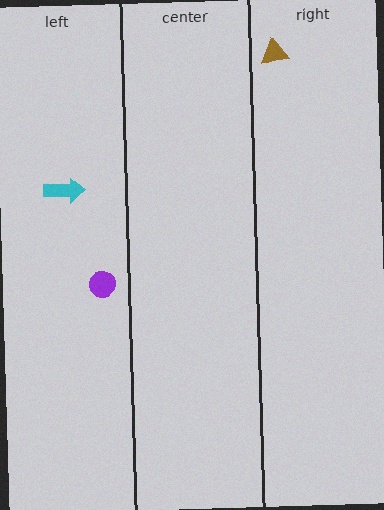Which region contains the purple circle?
The left region.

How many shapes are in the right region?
1.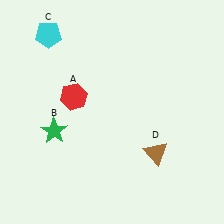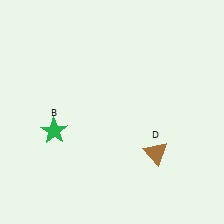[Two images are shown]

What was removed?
The cyan pentagon (C), the red hexagon (A) were removed in Image 2.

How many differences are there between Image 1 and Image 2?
There are 2 differences between the two images.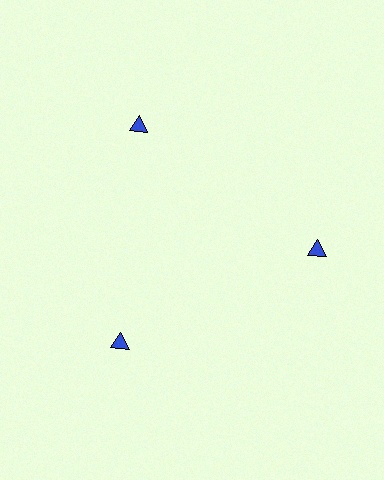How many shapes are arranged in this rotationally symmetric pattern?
There are 3 shapes, arranged in 3 groups of 1.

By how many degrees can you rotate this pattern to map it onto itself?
The pattern maps onto itself every 120 degrees of rotation.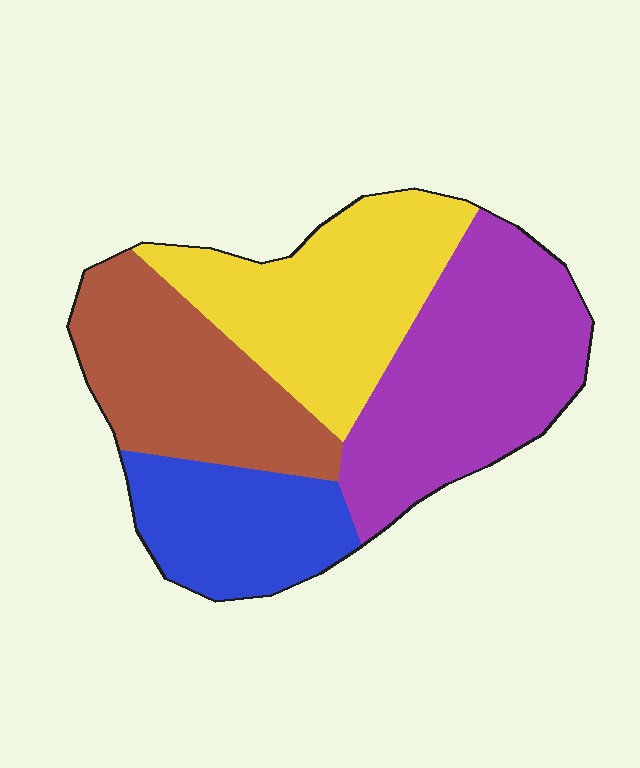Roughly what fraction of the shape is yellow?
Yellow covers around 25% of the shape.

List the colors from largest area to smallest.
From largest to smallest: purple, yellow, brown, blue.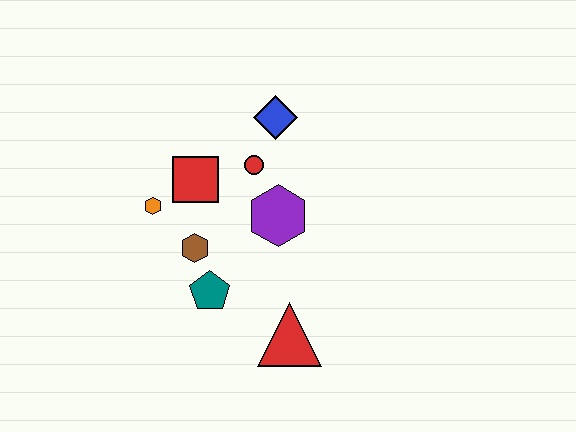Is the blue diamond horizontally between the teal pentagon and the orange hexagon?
No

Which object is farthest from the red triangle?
The blue diamond is farthest from the red triangle.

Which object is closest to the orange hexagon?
The red square is closest to the orange hexagon.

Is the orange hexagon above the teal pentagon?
Yes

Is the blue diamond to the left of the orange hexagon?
No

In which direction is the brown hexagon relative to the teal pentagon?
The brown hexagon is above the teal pentagon.